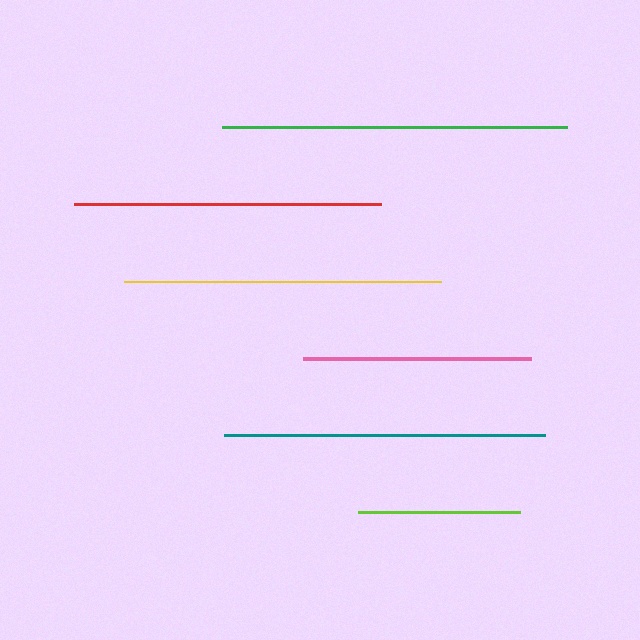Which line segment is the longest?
The green line is the longest at approximately 345 pixels.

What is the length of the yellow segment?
The yellow segment is approximately 318 pixels long.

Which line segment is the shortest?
The lime line is the shortest at approximately 163 pixels.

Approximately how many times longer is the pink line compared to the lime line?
The pink line is approximately 1.4 times the length of the lime line.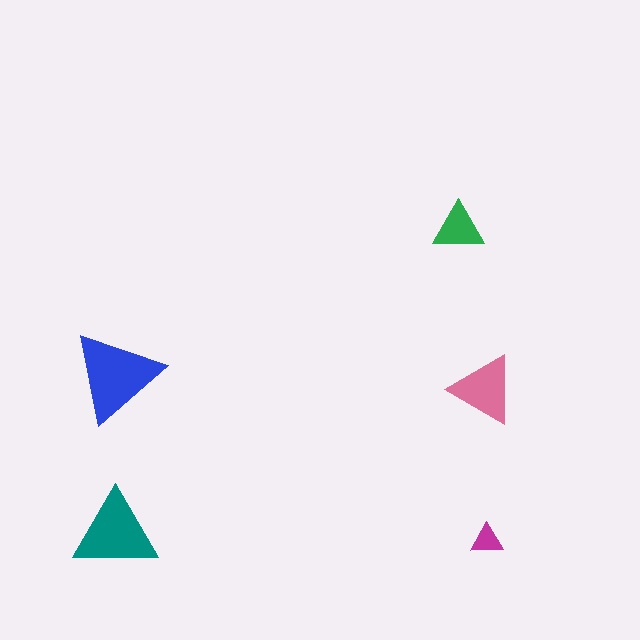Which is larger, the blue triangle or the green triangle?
The blue one.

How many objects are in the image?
There are 5 objects in the image.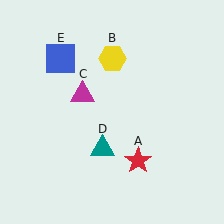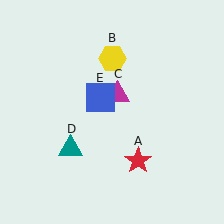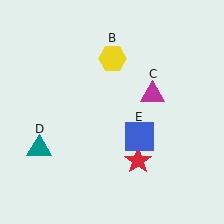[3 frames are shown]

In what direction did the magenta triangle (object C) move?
The magenta triangle (object C) moved right.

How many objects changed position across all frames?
3 objects changed position: magenta triangle (object C), teal triangle (object D), blue square (object E).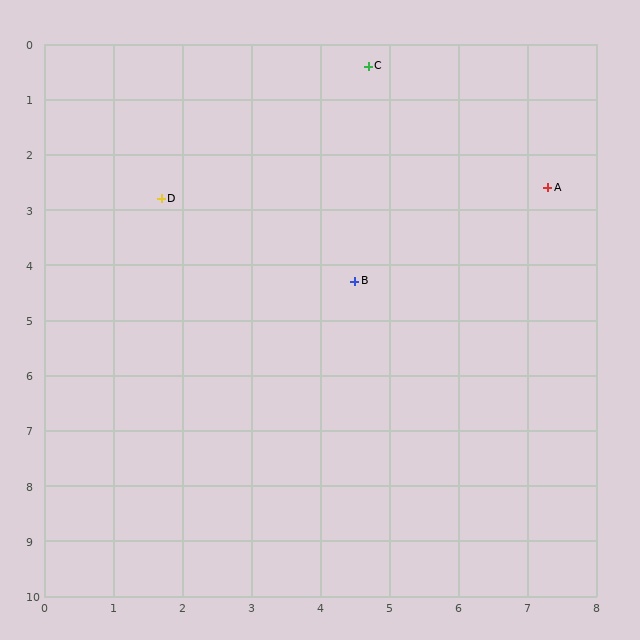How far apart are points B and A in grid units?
Points B and A are about 3.3 grid units apart.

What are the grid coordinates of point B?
Point B is at approximately (4.5, 4.3).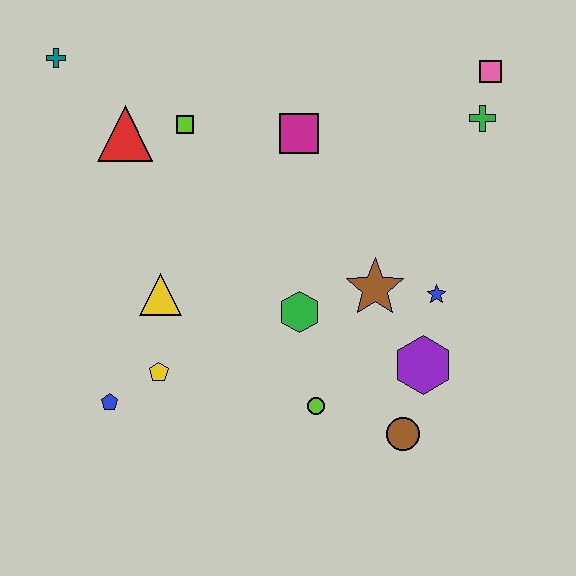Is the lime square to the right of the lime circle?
No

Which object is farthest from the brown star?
The teal cross is farthest from the brown star.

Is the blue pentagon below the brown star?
Yes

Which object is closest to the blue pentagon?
The yellow pentagon is closest to the blue pentagon.